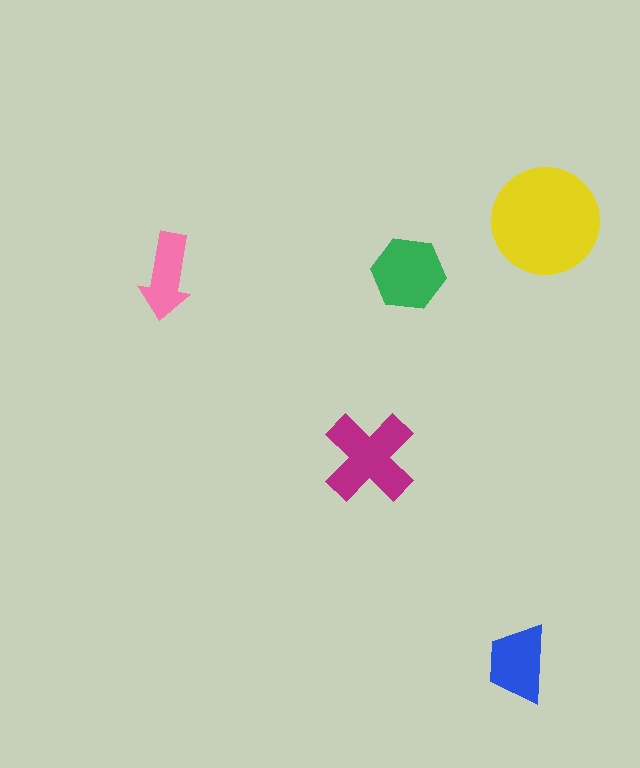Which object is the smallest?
The pink arrow.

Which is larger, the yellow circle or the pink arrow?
The yellow circle.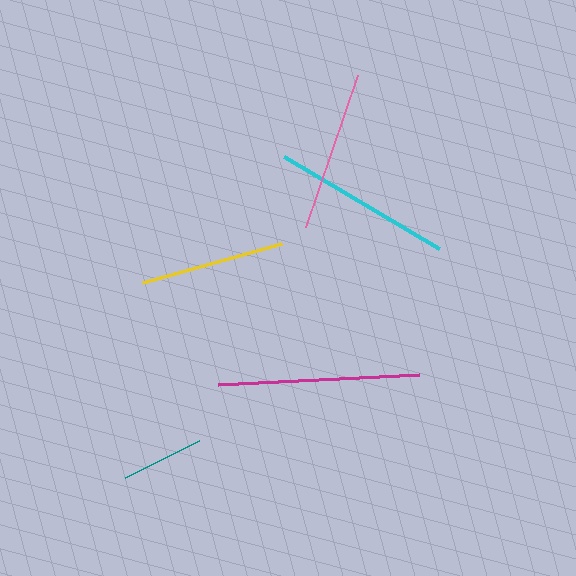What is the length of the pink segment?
The pink segment is approximately 161 pixels long.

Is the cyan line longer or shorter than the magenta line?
The magenta line is longer than the cyan line.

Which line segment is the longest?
The magenta line is the longest at approximately 201 pixels.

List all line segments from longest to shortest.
From longest to shortest: magenta, cyan, pink, yellow, teal.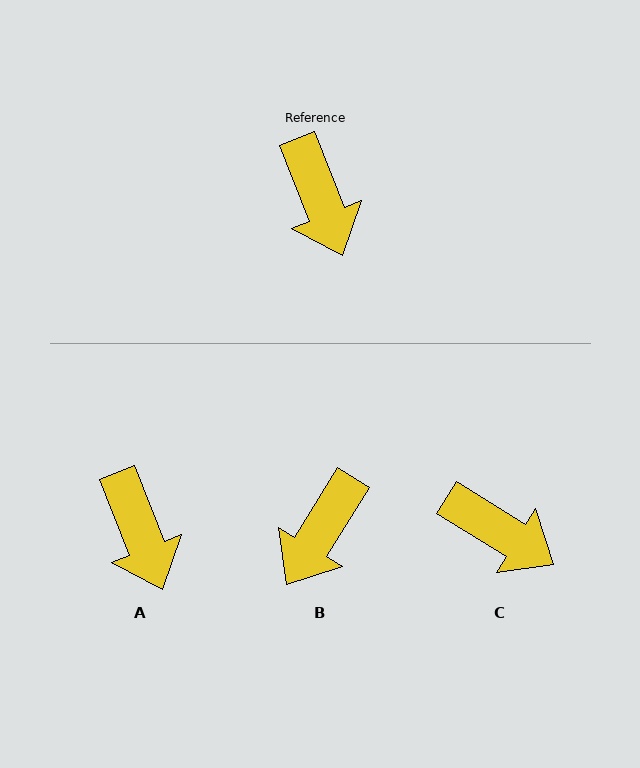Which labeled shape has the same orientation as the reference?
A.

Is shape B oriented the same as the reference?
No, it is off by about 53 degrees.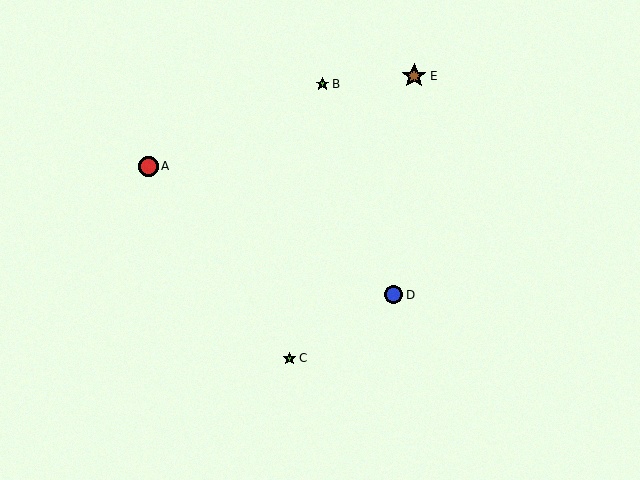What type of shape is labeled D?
Shape D is a blue circle.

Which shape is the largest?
The brown star (labeled E) is the largest.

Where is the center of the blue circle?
The center of the blue circle is at (394, 295).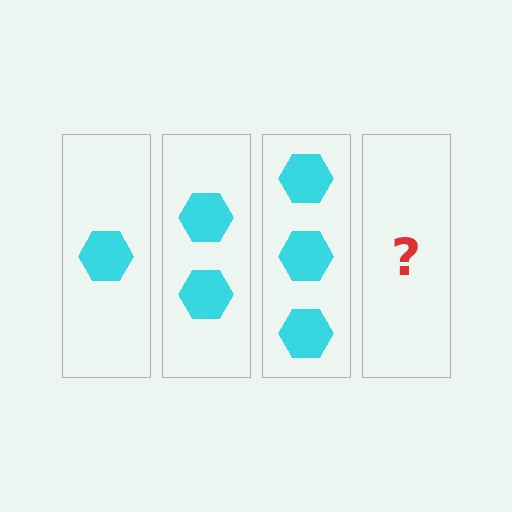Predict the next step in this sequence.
The next step is 4 hexagons.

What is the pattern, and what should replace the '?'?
The pattern is that each step adds one more hexagon. The '?' should be 4 hexagons.